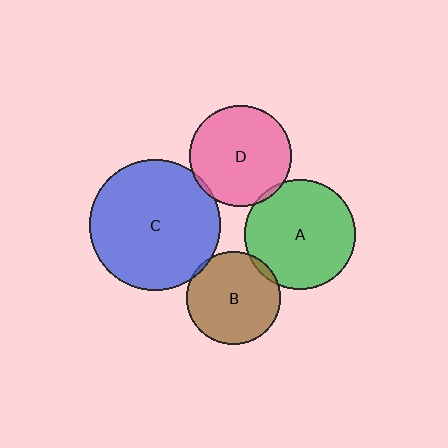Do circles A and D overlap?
Yes.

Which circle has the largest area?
Circle C (blue).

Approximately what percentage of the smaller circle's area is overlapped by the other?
Approximately 5%.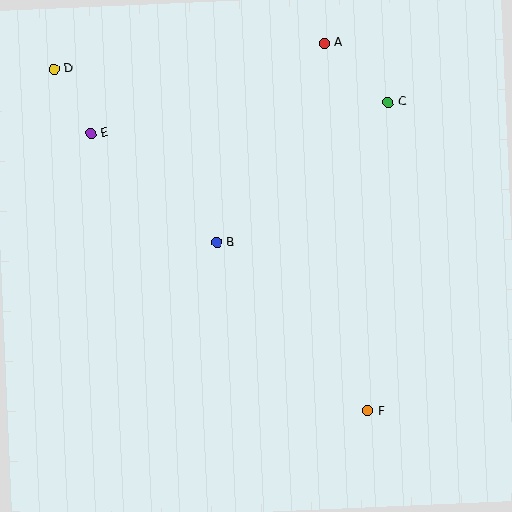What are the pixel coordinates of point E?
Point E is at (91, 133).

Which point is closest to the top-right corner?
Point C is closest to the top-right corner.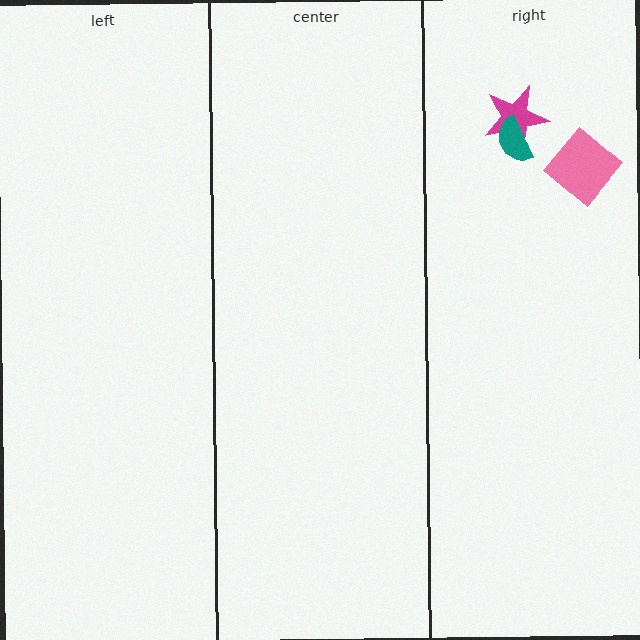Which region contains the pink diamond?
The right region.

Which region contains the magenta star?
The right region.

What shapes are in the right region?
The magenta star, the teal semicircle, the pink diamond.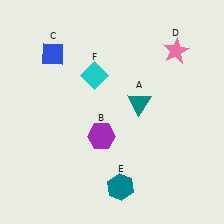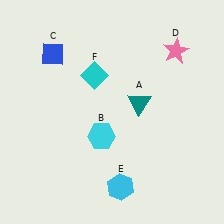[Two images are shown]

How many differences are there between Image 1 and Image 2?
There are 2 differences between the two images.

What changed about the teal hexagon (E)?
In Image 1, E is teal. In Image 2, it changed to cyan.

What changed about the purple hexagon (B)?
In Image 1, B is purple. In Image 2, it changed to cyan.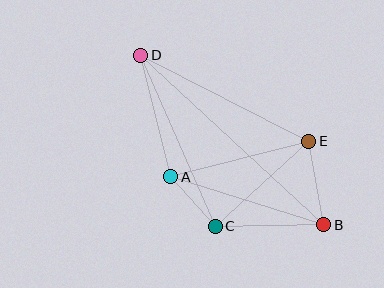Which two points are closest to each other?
Points A and C are closest to each other.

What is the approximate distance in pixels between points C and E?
The distance between C and E is approximately 126 pixels.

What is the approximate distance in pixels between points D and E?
The distance between D and E is approximately 189 pixels.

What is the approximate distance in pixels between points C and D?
The distance between C and D is approximately 186 pixels.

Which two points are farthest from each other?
Points B and D are farthest from each other.